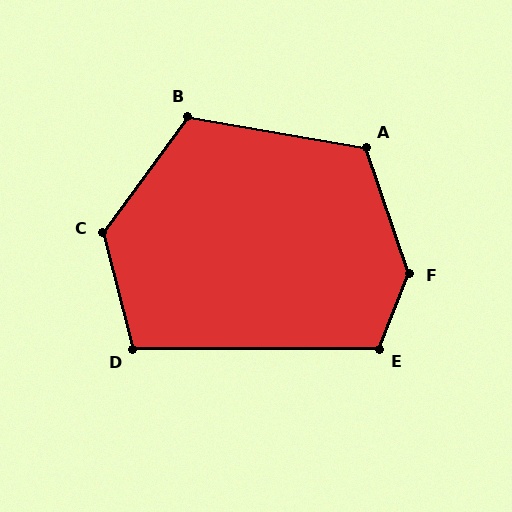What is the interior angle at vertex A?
Approximately 119 degrees (obtuse).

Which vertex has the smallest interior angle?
D, at approximately 104 degrees.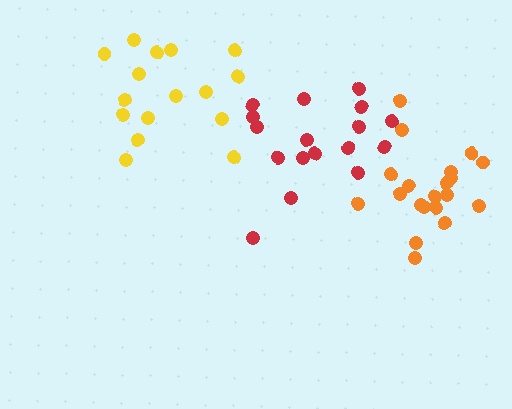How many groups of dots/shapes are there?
There are 3 groups.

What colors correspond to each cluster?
The clusters are colored: red, yellow, orange.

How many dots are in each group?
Group 1: 17 dots, Group 2: 16 dots, Group 3: 20 dots (53 total).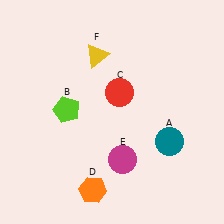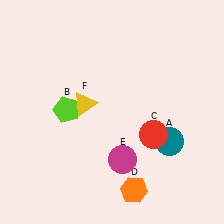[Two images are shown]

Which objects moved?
The objects that moved are: the red circle (C), the orange hexagon (D), the yellow triangle (F).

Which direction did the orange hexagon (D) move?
The orange hexagon (D) moved right.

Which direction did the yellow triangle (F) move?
The yellow triangle (F) moved down.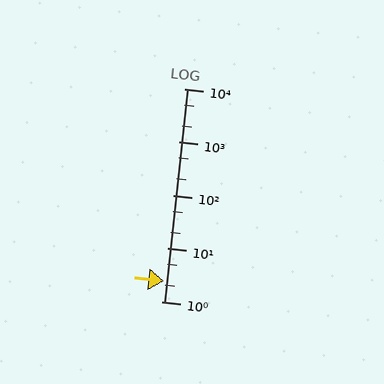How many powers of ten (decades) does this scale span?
The scale spans 4 decades, from 1 to 10000.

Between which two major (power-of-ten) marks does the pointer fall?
The pointer is between 1 and 10.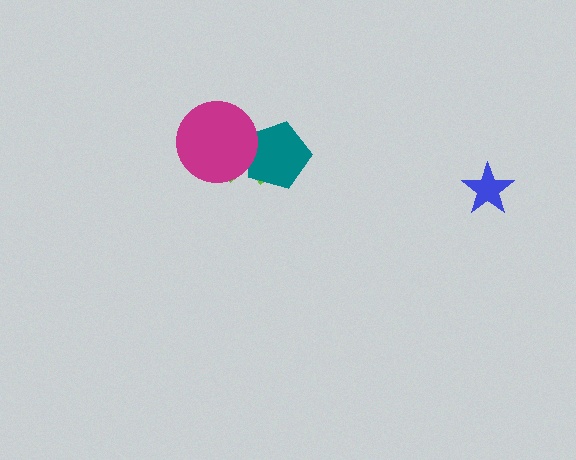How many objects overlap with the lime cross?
2 objects overlap with the lime cross.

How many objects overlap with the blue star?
0 objects overlap with the blue star.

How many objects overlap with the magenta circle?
2 objects overlap with the magenta circle.